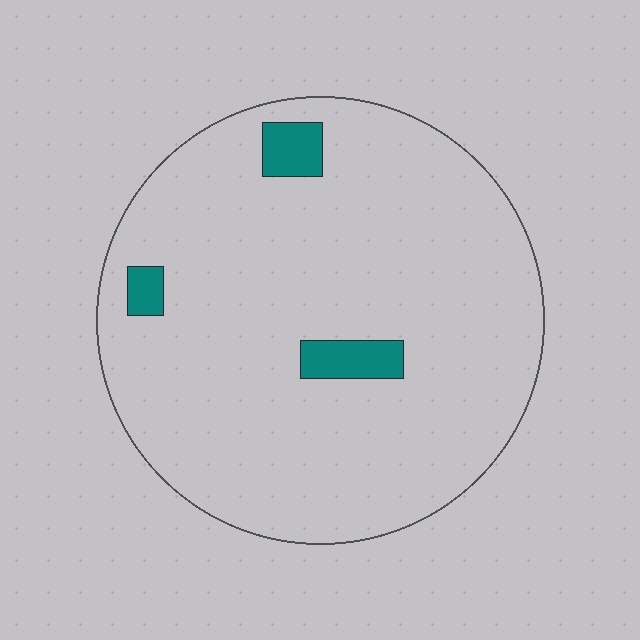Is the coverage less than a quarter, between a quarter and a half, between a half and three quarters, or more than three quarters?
Less than a quarter.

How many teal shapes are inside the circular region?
3.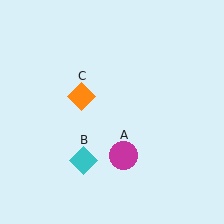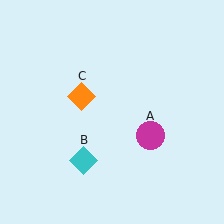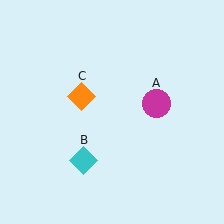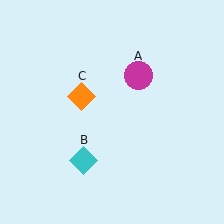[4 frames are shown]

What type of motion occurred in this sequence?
The magenta circle (object A) rotated counterclockwise around the center of the scene.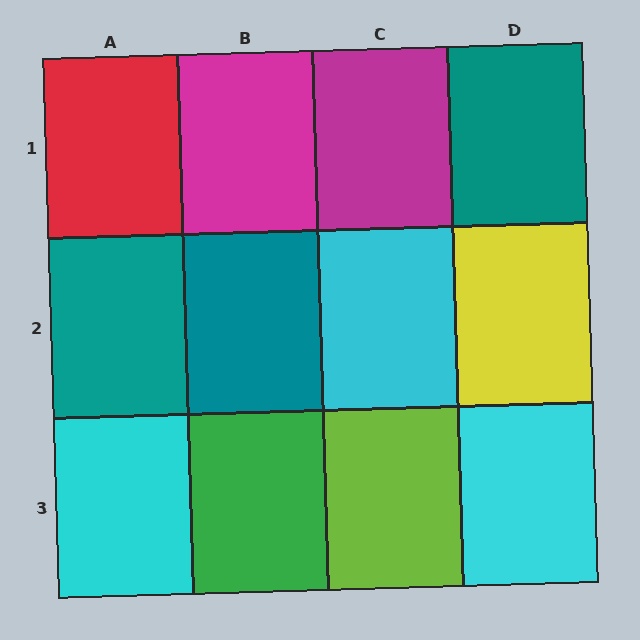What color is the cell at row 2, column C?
Cyan.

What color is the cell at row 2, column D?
Yellow.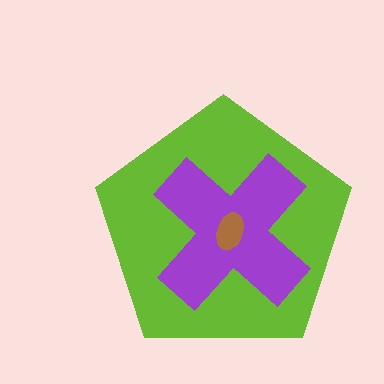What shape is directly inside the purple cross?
The brown ellipse.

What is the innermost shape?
The brown ellipse.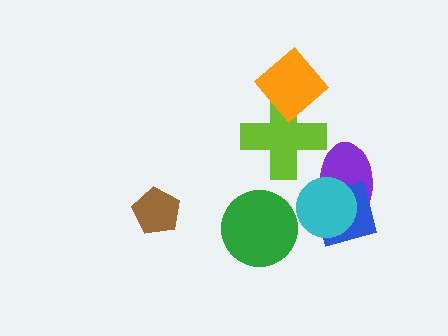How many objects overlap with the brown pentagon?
0 objects overlap with the brown pentagon.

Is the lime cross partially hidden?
Yes, it is partially covered by another shape.